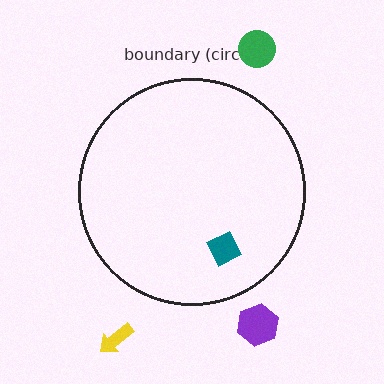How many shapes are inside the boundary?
1 inside, 3 outside.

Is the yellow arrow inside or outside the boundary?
Outside.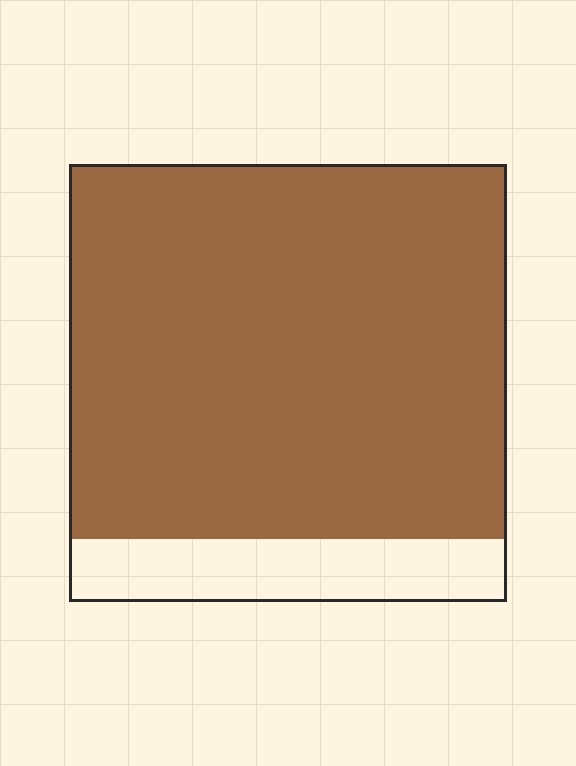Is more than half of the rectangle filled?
Yes.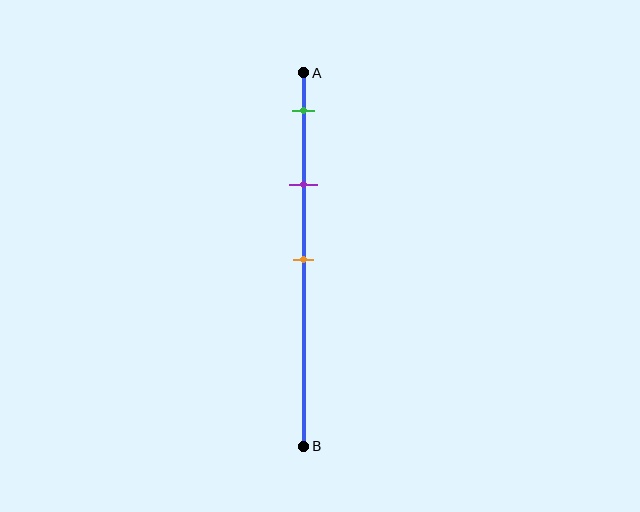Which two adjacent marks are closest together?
The green and purple marks are the closest adjacent pair.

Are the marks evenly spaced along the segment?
Yes, the marks are approximately evenly spaced.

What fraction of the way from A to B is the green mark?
The green mark is approximately 10% (0.1) of the way from A to B.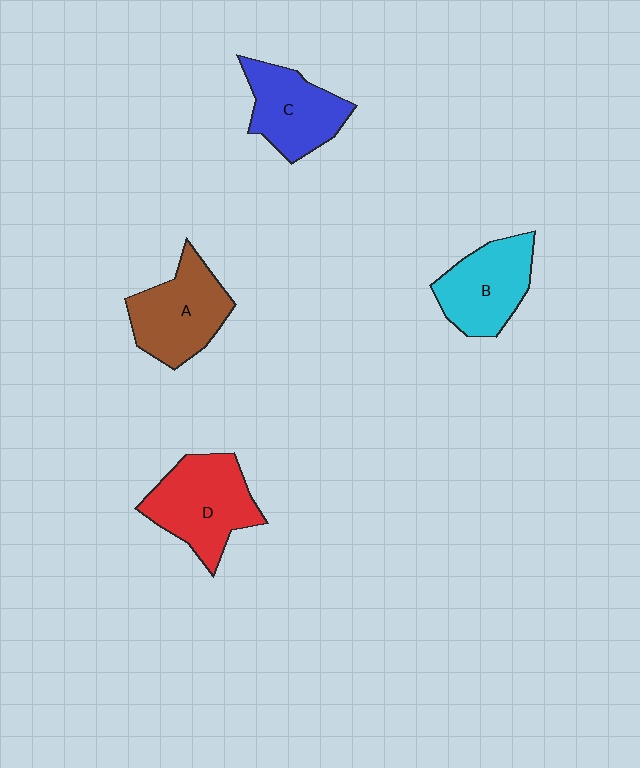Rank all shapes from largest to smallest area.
From largest to smallest: D (red), A (brown), B (cyan), C (blue).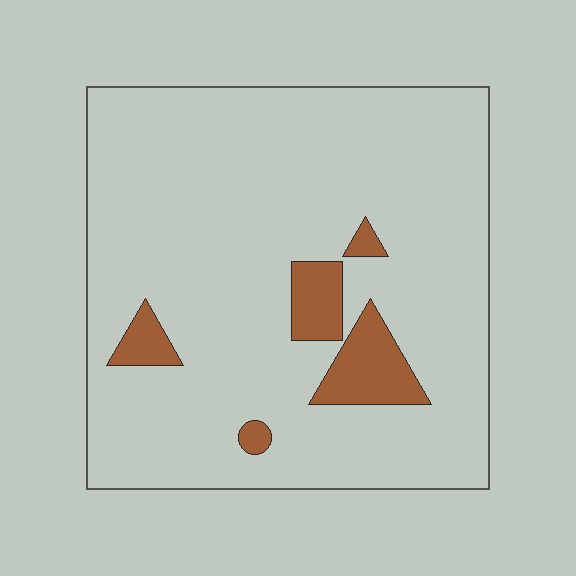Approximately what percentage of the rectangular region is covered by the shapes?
Approximately 10%.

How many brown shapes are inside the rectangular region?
5.